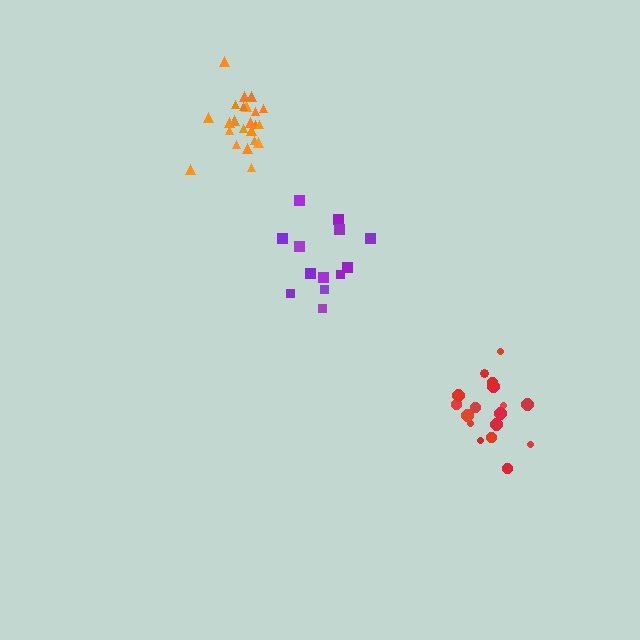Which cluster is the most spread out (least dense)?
Red.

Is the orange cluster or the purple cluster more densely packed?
Orange.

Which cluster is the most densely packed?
Orange.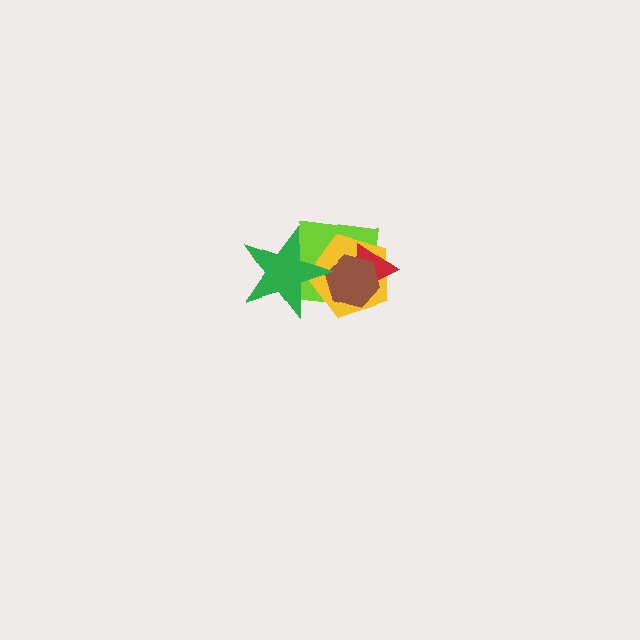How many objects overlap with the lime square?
4 objects overlap with the lime square.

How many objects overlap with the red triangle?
3 objects overlap with the red triangle.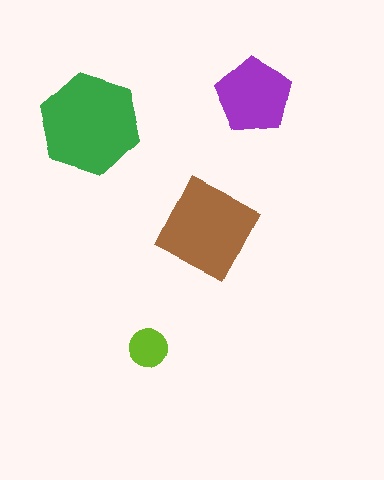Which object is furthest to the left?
The green hexagon is leftmost.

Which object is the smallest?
The lime circle.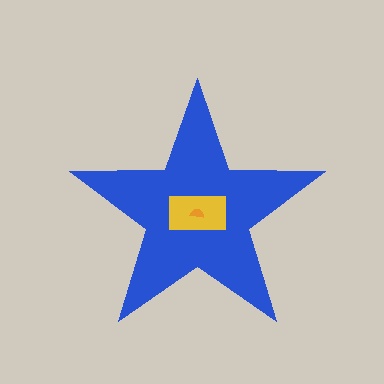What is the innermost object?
The orange semicircle.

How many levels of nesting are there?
3.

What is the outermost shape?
The blue star.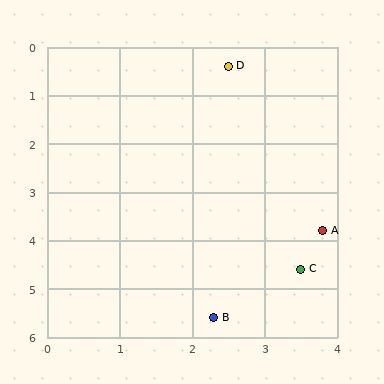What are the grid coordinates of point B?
Point B is at approximately (2.3, 5.6).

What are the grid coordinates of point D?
Point D is at approximately (2.5, 0.4).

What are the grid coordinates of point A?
Point A is at approximately (3.8, 3.8).